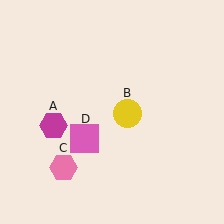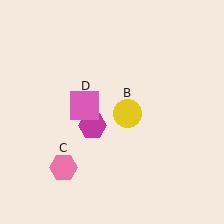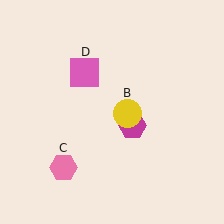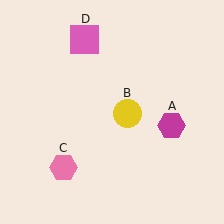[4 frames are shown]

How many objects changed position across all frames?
2 objects changed position: magenta hexagon (object A), pink square (object D).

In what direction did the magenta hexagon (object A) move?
The magenta hexagon (object A) moved right.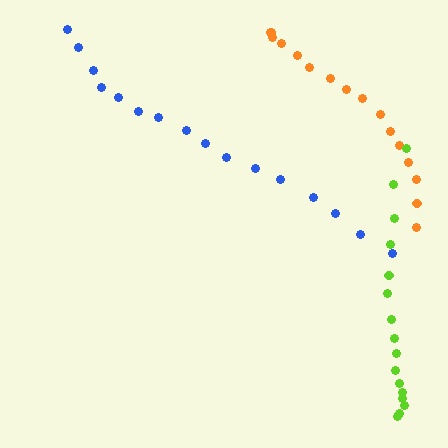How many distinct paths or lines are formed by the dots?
There are 3 distinct paths.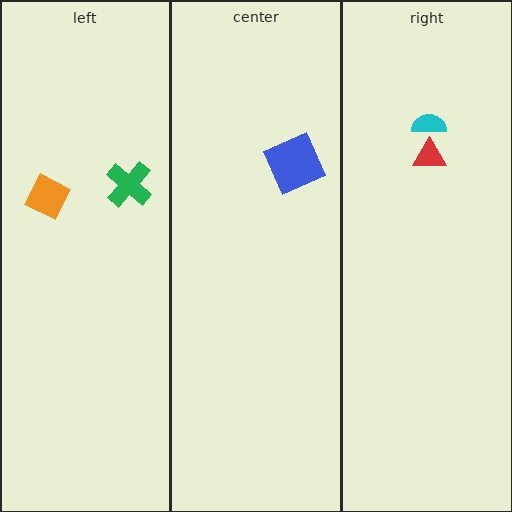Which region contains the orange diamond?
The left region.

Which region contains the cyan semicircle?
The right region.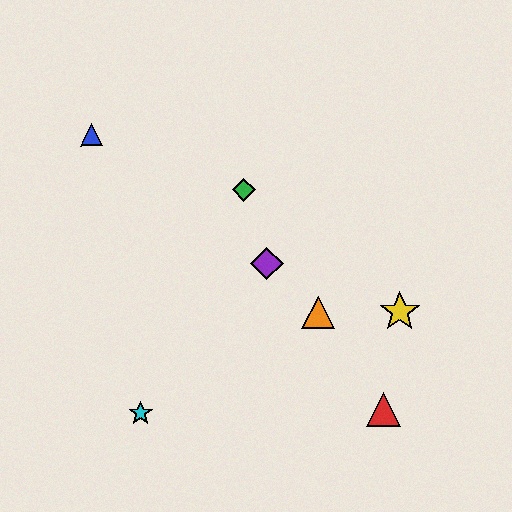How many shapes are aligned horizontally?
2 shapes (the yellow star, the orange triangle) are aligned horizontally.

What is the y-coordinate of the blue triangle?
The blue triangle is at y≈135.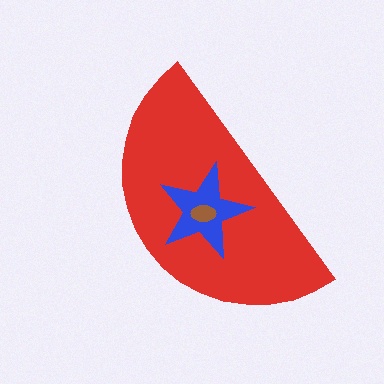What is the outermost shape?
The red semicircle.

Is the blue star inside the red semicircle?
Yes.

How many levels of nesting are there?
3.